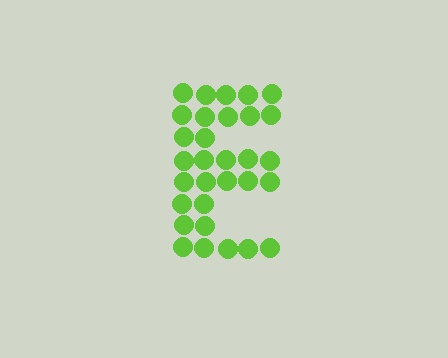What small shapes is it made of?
It is made of small circles.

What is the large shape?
The large shape is the letter E.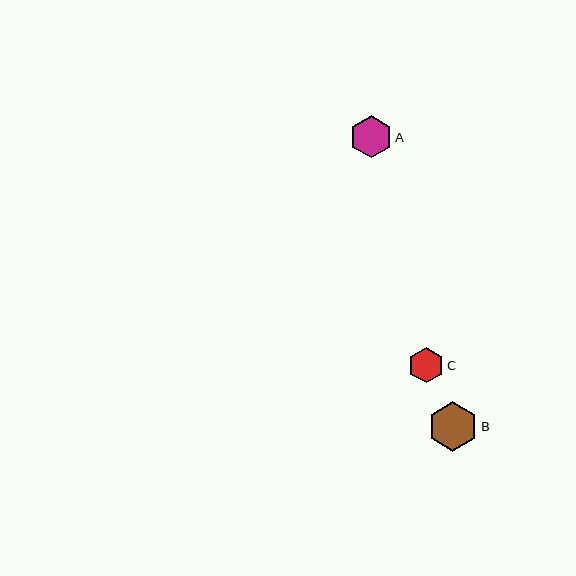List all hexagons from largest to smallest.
From largest to smallest: B, A, C.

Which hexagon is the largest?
Hexagon B is the largest with a size of approximately 50 pixels.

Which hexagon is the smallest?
Hexagon C is the smallest with a size of approximately 35 pixels.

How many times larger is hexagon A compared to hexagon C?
Hexagon A is approximately 1.2 times the size of hexagon C.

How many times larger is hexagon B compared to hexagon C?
Hexagon B is approximately 1.4 times the size of hexagon C.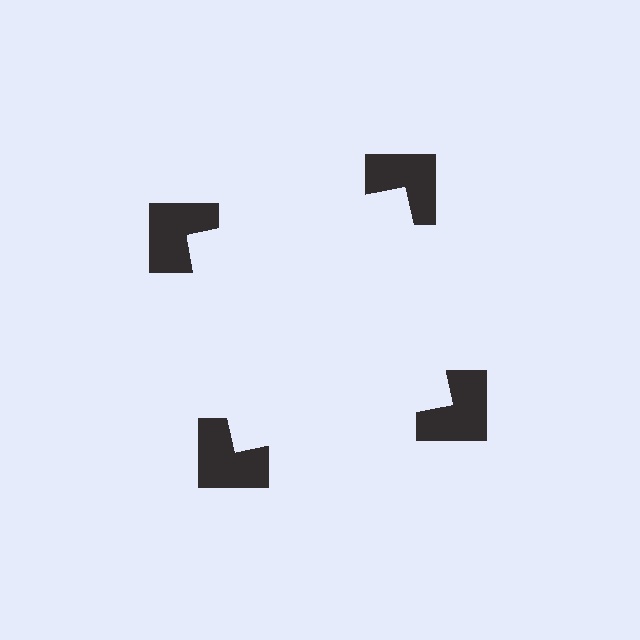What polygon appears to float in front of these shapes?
An illusory square — its edges are inferred from the aligned wedge cuts in the notched squares, not physically drawn.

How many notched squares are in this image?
There are 4 — one at each vertex of the illusory square.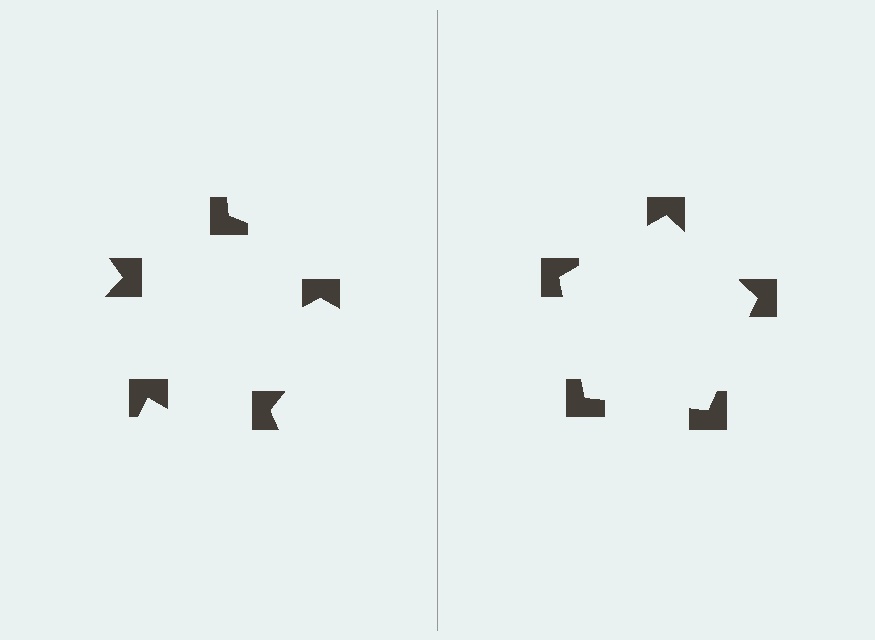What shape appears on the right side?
An illusory pentagon.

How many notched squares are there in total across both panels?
10 — 5 on each side.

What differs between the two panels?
The notched squares are positioned identically on both sides; only the wedge orientations differ. On the right they align to a pentagon; on the left they are misaligned.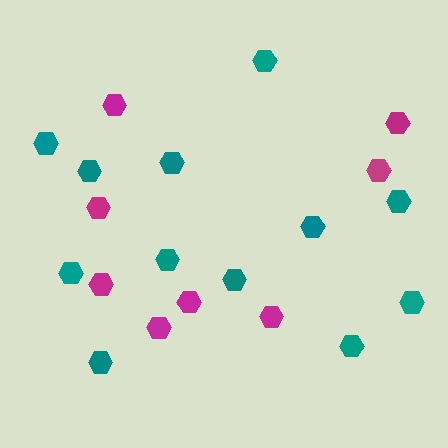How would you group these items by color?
There are 2 groups: one group of teal hexagons (12) and one group of magenta hexagons (8).